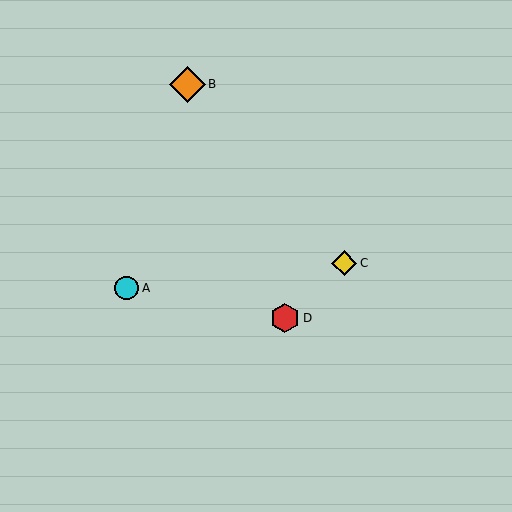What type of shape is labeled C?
Shape C is a yellow diamond.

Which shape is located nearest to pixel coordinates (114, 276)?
The cyan circle (labeled A) at (127, 288) is nearest to that location.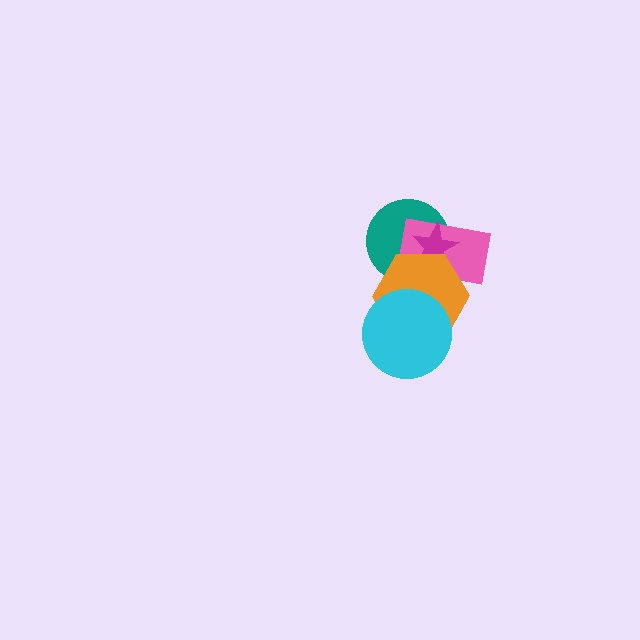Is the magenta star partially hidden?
Yes, it is partially covered by another shape.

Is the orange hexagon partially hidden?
Yes, it is partially covered by another shape.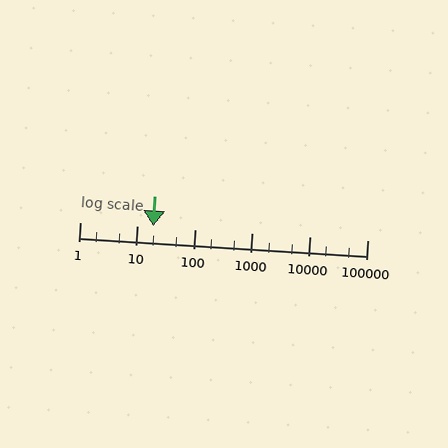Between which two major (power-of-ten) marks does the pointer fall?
The pointer is between 10 and 100.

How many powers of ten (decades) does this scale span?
The scale spans 5 decades, from 1 to 100000.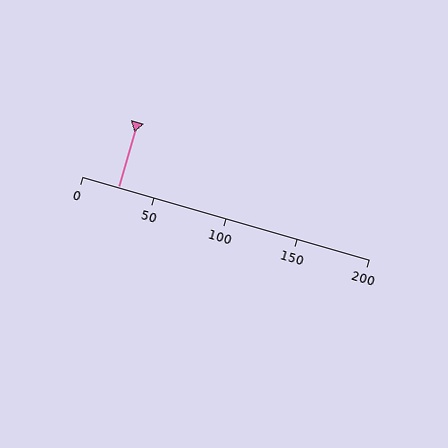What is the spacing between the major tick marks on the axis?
The major ticks are spaced 50 apart.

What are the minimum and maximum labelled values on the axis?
The axis runs from 0 to 200.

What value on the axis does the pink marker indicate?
The marker indicates approximately 25.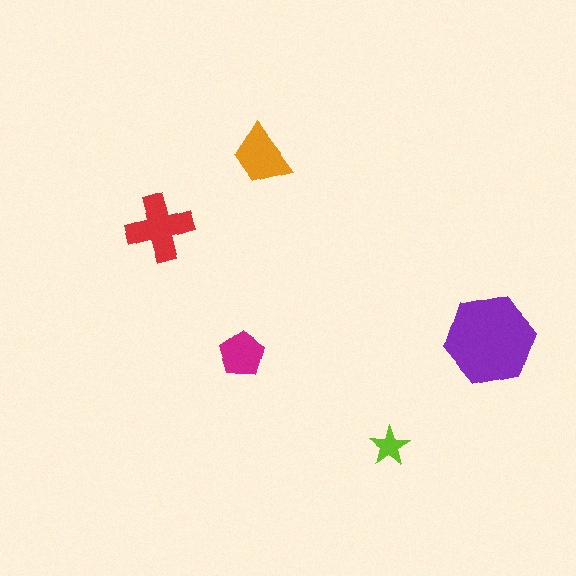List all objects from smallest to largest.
The lime star, the magenta pentagon, the orange trapezoid, the red cross, the purple hexagon.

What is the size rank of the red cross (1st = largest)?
2nd.